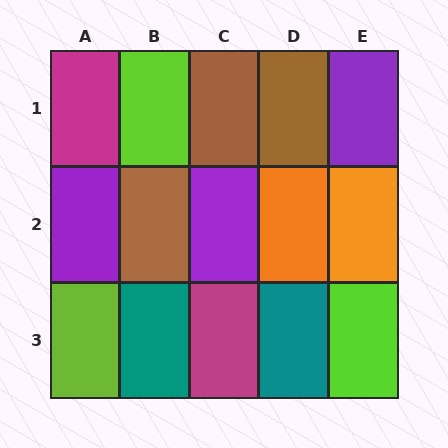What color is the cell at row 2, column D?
Orange.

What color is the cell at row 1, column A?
Magenta.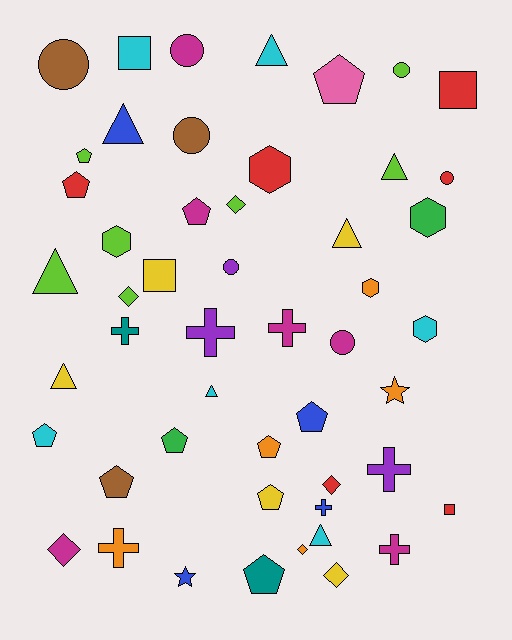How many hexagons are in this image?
There are 5 hexagons.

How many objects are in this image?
There are 50 objects.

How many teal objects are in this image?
There are 2 teal objects.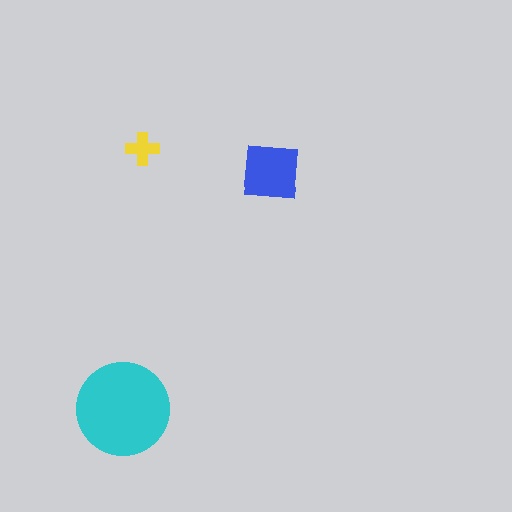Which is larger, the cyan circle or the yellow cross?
The cyan circle.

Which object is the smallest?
The yellow cross.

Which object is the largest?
The cyan circle.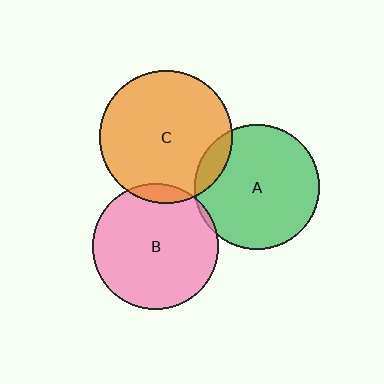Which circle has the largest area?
Circle C (orange).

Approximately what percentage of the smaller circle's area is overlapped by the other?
Approximately 10%.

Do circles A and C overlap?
Yes.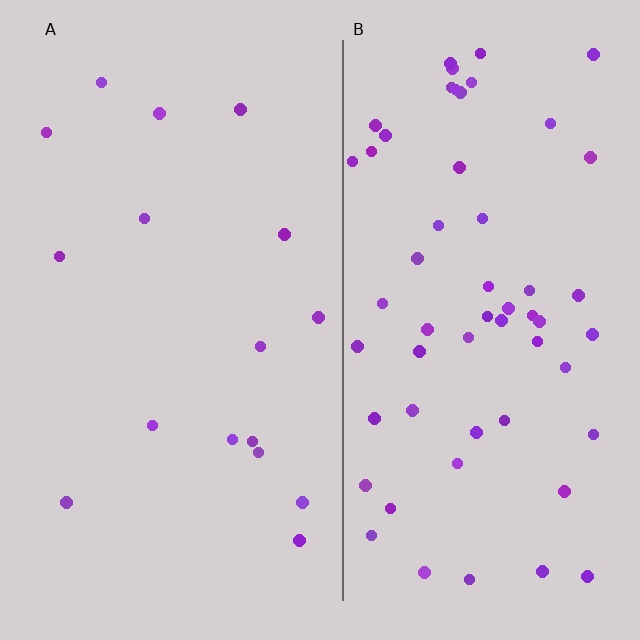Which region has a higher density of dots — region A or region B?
B (the right).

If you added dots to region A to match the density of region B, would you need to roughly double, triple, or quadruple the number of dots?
Approximately quadruple.